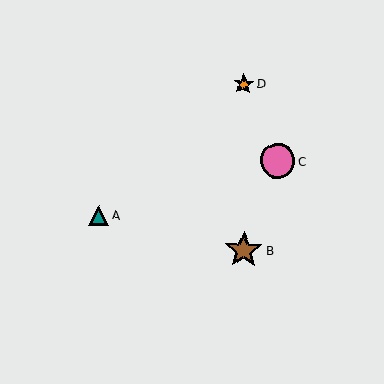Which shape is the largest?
The brown star (labeled B) is the largest.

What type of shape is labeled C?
Shape C is a pink circle.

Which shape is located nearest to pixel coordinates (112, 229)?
The teal triangle (labeled A) at (99, 215) is nearest to that location.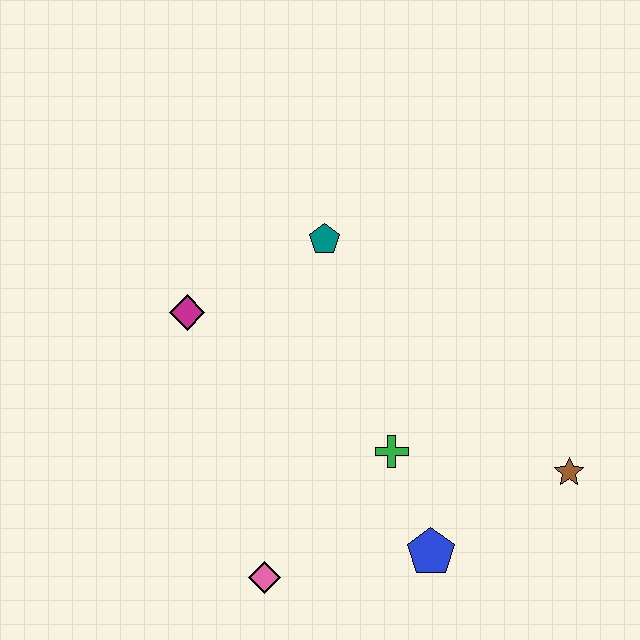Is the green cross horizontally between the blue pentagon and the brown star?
No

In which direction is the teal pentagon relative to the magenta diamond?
The teal pentagon is to the right of the magenta diamond.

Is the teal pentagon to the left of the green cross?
Yes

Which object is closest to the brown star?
The blue pentagon is closest to the brown star.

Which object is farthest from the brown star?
The magenta diamond is farthest from the brown star.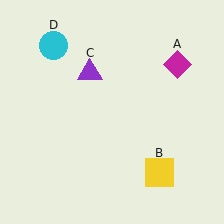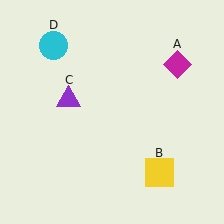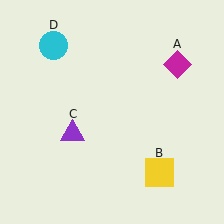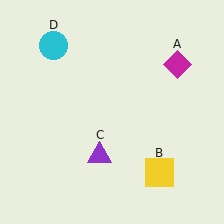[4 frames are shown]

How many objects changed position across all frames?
1 object changed position: purple triangle (object C).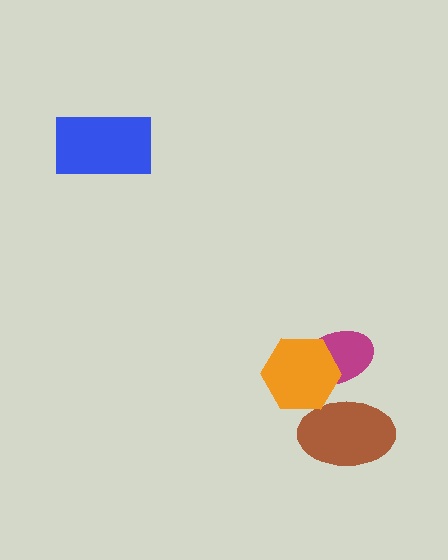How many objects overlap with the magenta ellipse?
2 objects overlap with the magenta ellipse.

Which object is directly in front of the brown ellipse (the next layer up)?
The magenta ellipse is directly in front of the brown ellipse.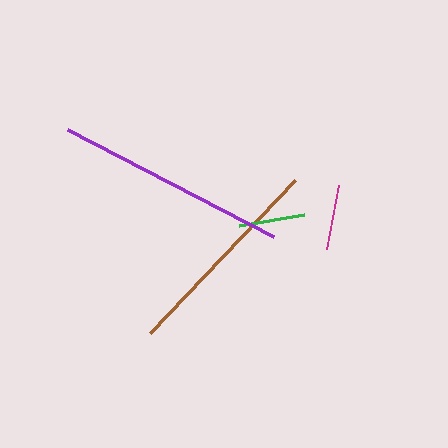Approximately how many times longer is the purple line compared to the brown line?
The purple line is approximately 1.1 times the length of the brown line.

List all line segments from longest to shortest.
From longest to shortest: purple, brown, magenta, green.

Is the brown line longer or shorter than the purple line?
The purple line is longer than the brown line.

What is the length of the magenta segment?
The magenta segment is approximately 66 pixels long.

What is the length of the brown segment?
The brown segment is approximately 210 pixels long.